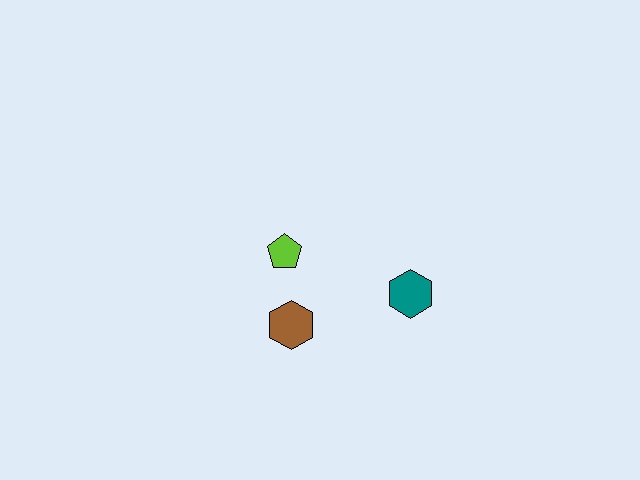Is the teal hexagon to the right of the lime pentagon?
Yes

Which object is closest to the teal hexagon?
The brown hexagon is closest to the teal hexagon.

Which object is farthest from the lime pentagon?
The teal hexagon is farthest from the lime pentagon.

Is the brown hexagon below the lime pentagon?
Yes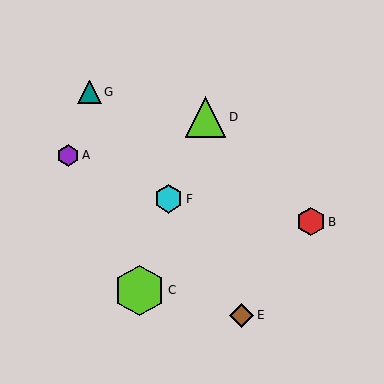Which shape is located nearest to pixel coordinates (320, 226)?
The red hexagon (labeled B) at (311, 222) is nearest to that location.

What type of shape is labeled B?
Shape B is a red hexagon.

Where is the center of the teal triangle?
The center of the teal triangle is at (89, 92).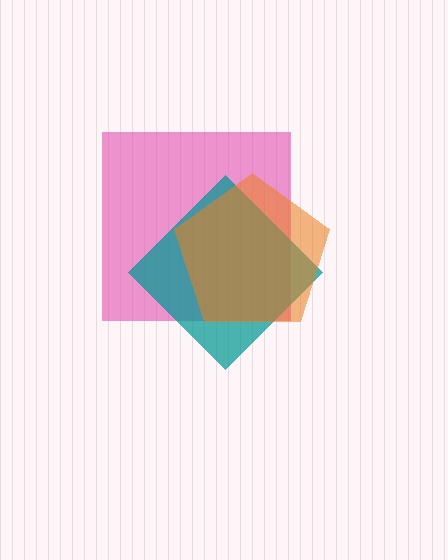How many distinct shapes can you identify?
There are 3 distinct shapes: a pink square, a teal diamond, an orange pentagon.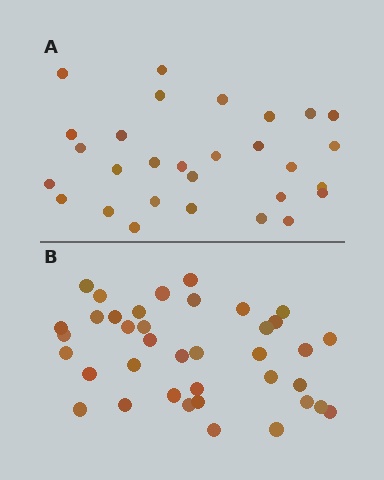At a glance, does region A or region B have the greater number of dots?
Region B (the bottom region) has more dots.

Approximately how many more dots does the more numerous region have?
Region B has roughly 8 or so more dots than region A.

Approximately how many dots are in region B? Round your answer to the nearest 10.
About 40 dots. (The exact count is 38, which rounds to 40.)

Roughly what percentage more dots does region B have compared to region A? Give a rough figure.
About 30% more.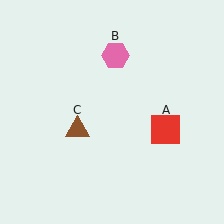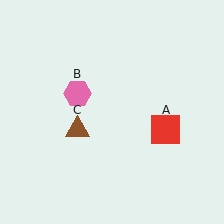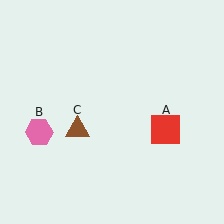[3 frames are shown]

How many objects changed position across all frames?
1 object changed position: pink hexagon (object B).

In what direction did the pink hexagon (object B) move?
The pink hexagon (object B) moved down and to the left.